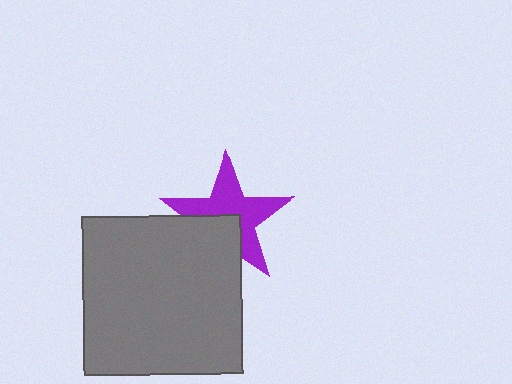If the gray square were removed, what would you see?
You would see the complete purple star.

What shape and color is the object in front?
The object in front is a gray square.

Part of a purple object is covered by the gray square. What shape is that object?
It is a star.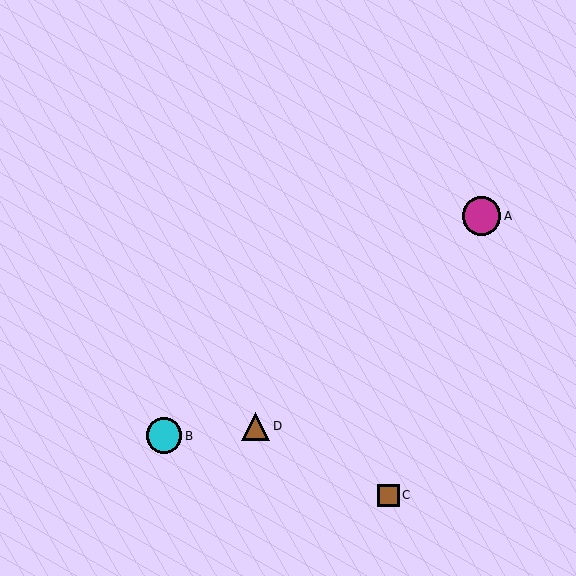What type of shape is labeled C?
Shape C is a brown square.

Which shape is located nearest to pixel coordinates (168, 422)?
The cyan circle (labeled B) at (164, 436) is nearest to that location.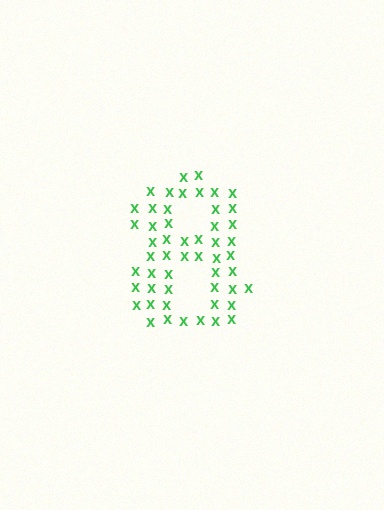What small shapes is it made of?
It is made of small letter X's.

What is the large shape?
The large shape is the digit 8.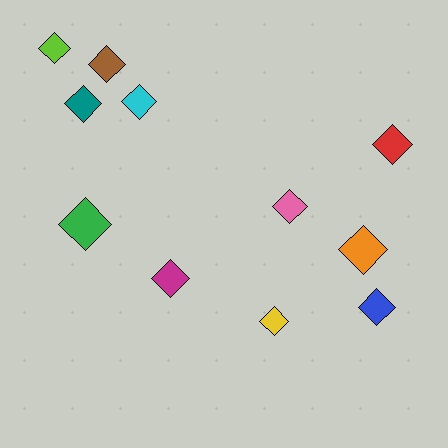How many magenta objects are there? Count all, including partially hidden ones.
There is 1 magenta object.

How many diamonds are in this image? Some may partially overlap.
There are 11 diamonds.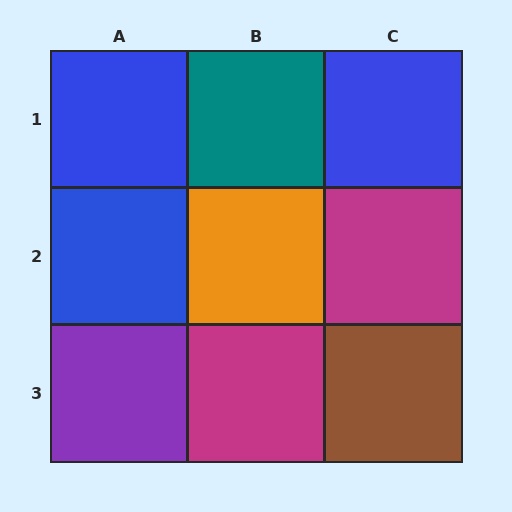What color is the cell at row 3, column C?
Brown.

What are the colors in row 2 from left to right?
Blue, orange, magenta.